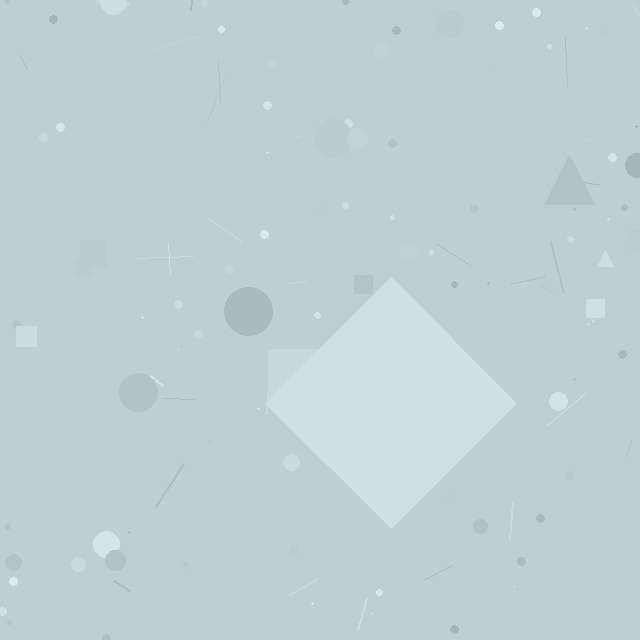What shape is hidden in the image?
A diamond is hidden in the image.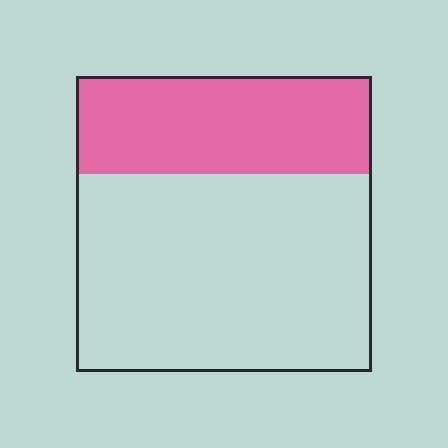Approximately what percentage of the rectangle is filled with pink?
Approximately 35%.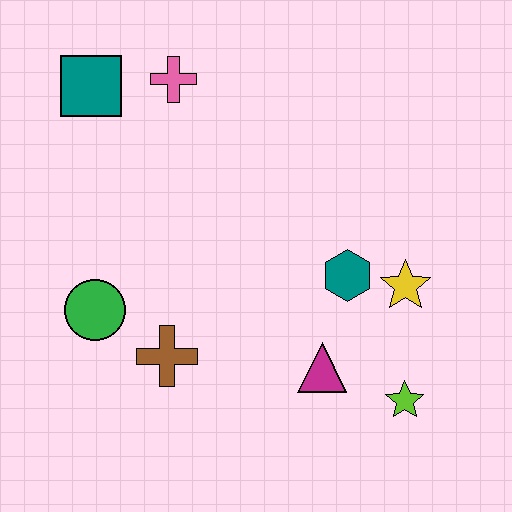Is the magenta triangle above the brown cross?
No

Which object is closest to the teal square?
The pink cross is closest to the teal square.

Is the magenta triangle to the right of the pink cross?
Yes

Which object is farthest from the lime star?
The teal square is farthest from the lime star.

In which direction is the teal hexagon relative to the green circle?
The teal hexagon is to the right of the green circle.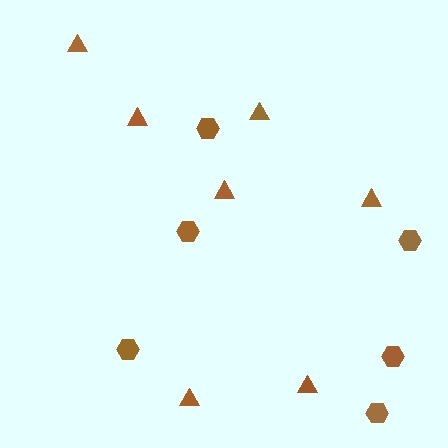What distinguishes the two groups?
There are 2 groups: one group of triangles (7) and one group of hexagons (6).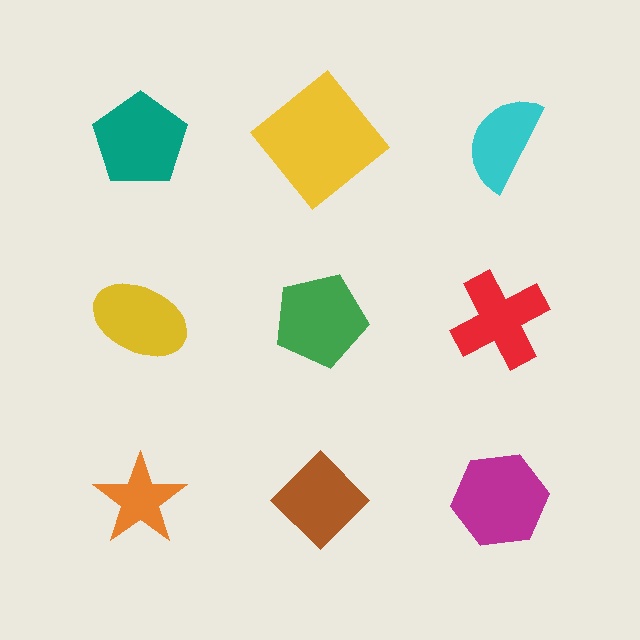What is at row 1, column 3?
A cyan semicircle.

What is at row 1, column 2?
A yellow diamond.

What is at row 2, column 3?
A red cross.